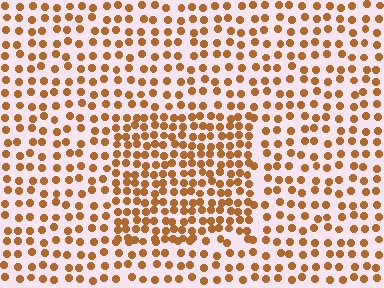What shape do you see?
I see a rectangle.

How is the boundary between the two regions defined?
The boundary is defined by a change in element density (approximately 1.7x ratio). All elements are the same color, size, and shape.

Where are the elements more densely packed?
The elements are more densely packed inside the rectangle boundary.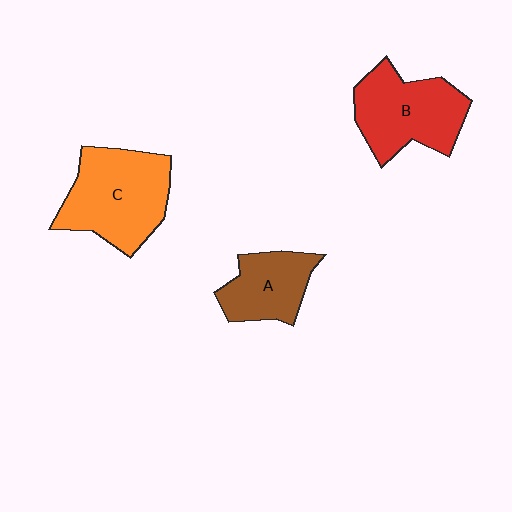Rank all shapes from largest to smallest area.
From largest to smallest: C (orange), B (red), A (brown).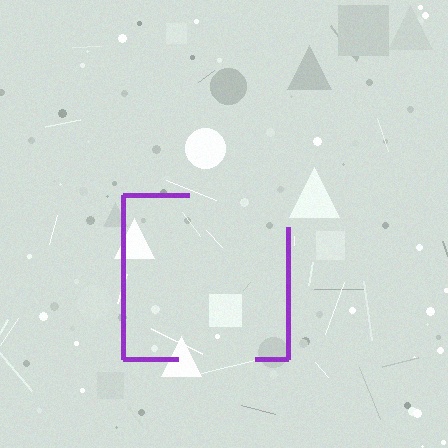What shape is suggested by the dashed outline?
The dashed outline suggests a square.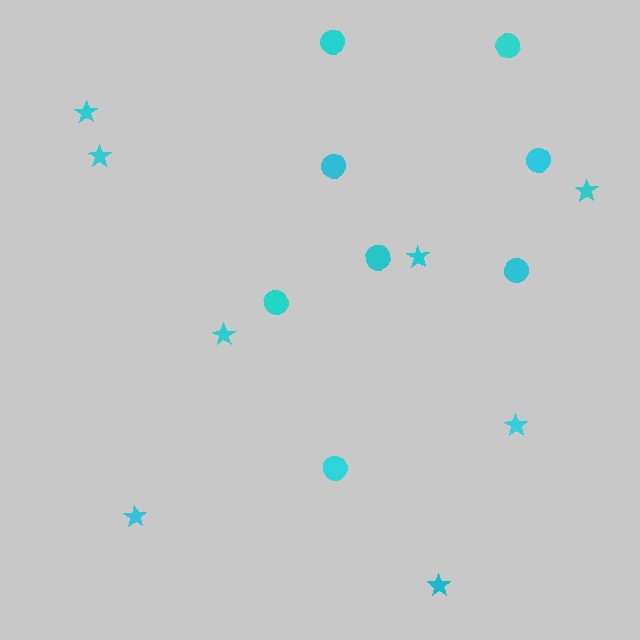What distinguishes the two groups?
There are 2 groups: one group of circles (8) and one group of stars (8).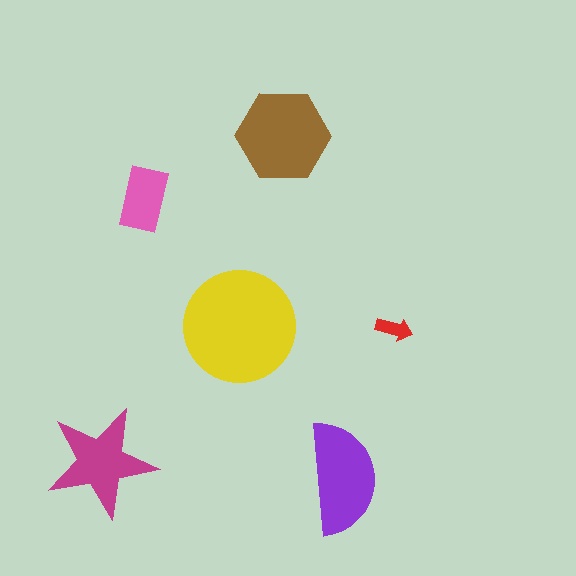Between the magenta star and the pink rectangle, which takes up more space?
The magenta star.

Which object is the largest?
The yellow circle.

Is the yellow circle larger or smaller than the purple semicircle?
Larger.